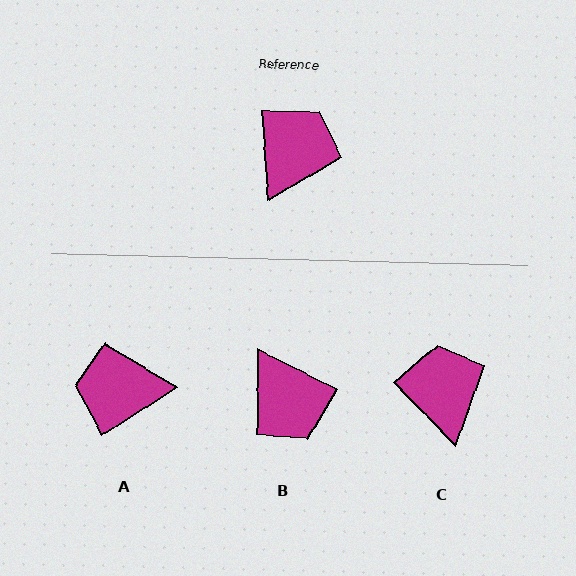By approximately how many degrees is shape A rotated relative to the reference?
Approximately 118 degrees counter-clockwise.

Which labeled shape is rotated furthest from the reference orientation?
B, about 121 degrees away.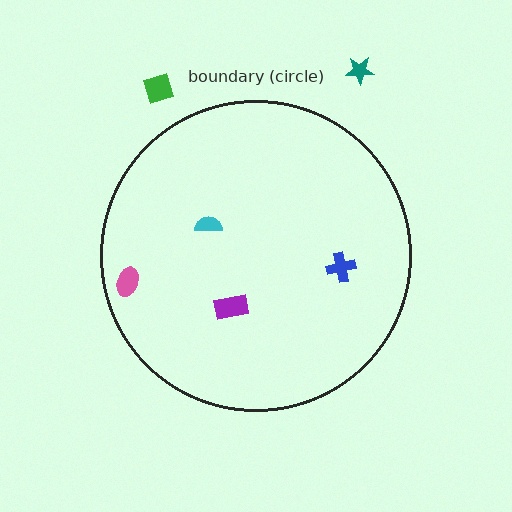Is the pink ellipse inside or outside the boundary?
Inside.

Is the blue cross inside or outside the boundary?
Inside.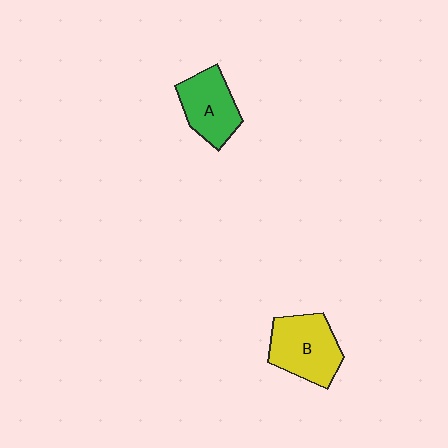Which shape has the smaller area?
Shape A (green).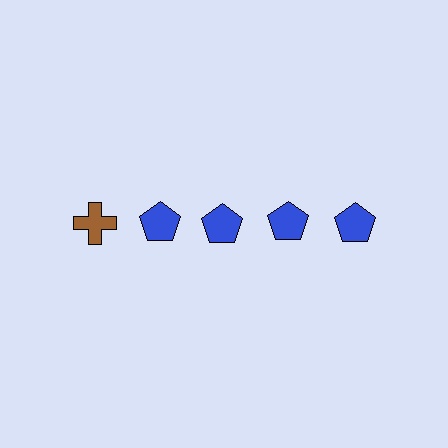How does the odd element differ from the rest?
It differs in both color (brown instead of blue) and shape (cross instead of pentagon).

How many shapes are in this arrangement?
There are 5 shapes arranged in a grid pattern.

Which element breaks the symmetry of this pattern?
The brown cross in the top row, leftmost column breaks the symmetry. All other shapes are blue pentagons.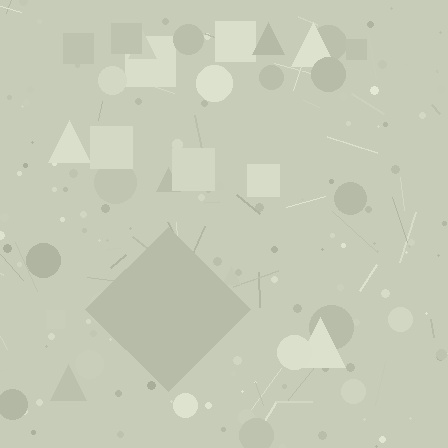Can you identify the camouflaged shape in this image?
The camouflaged shape is a diamond.